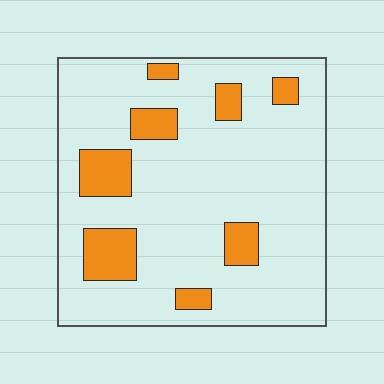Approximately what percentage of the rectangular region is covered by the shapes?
Approximately 15%.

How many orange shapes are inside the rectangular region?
8.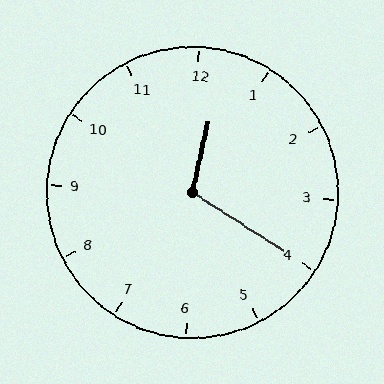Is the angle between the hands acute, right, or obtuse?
It is obtuse.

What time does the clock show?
12:20.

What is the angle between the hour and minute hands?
Approximately 110 degrees.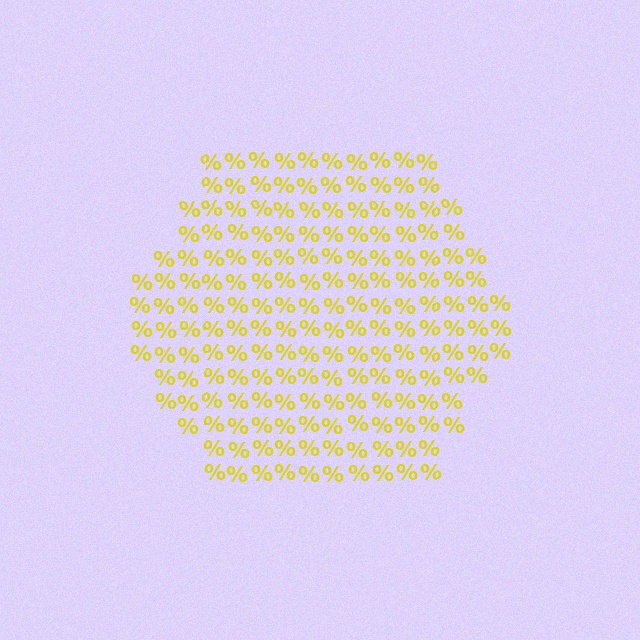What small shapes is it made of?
It is made of small percent signs.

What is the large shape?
The large shape is a hexagon.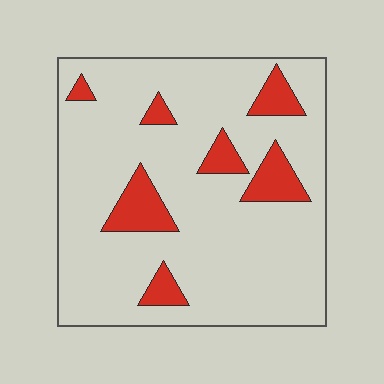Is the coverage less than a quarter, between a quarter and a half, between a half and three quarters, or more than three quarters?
Less than a quarter.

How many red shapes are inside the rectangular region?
7.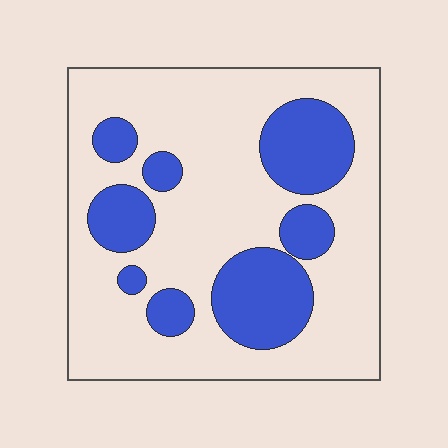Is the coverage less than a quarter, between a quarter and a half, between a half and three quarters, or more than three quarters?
Between a quarter and a half.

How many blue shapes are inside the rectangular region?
8.